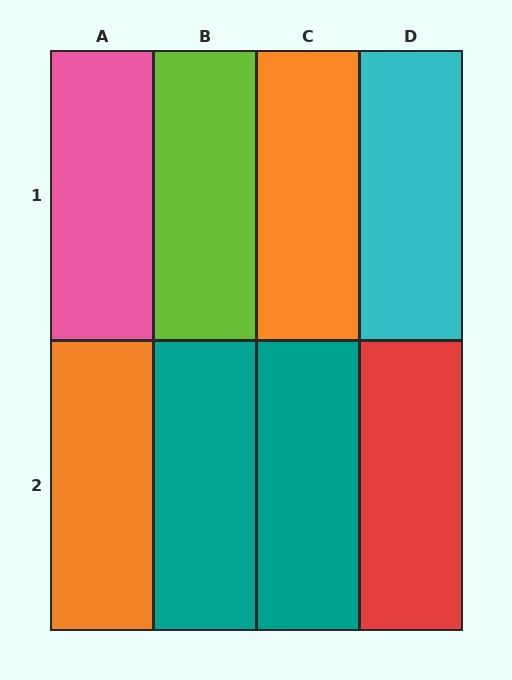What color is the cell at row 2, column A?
Orange.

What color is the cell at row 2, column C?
Teal.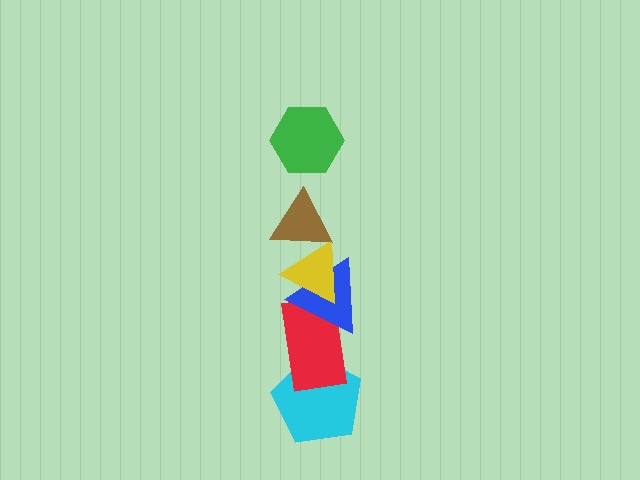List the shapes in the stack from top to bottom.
From top to bottom: the green hexagon, the brown triangle, the yellow triangle, the blue triangle, the red rectangle, the cyan pentagon.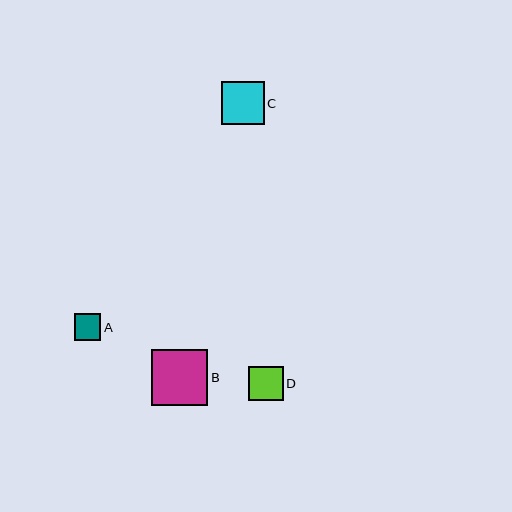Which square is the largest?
Square B is the largest with a size of approximately 56 pixels.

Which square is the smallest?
Square A is the smallest with a size of approximately 26 pixels.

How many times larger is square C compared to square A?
Square C is approximately 1.7 times the size of square A.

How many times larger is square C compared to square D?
Square C is approximately 1.3 times the size of square D.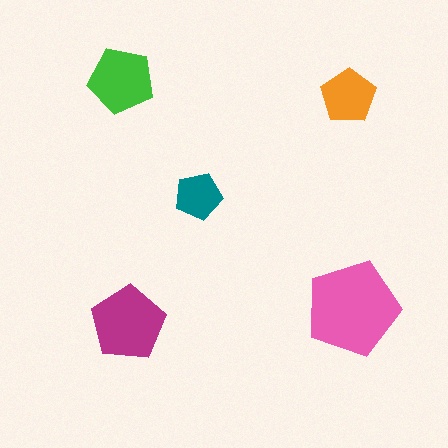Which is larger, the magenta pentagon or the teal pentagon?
The magenta one.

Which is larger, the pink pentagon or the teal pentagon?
The pink one.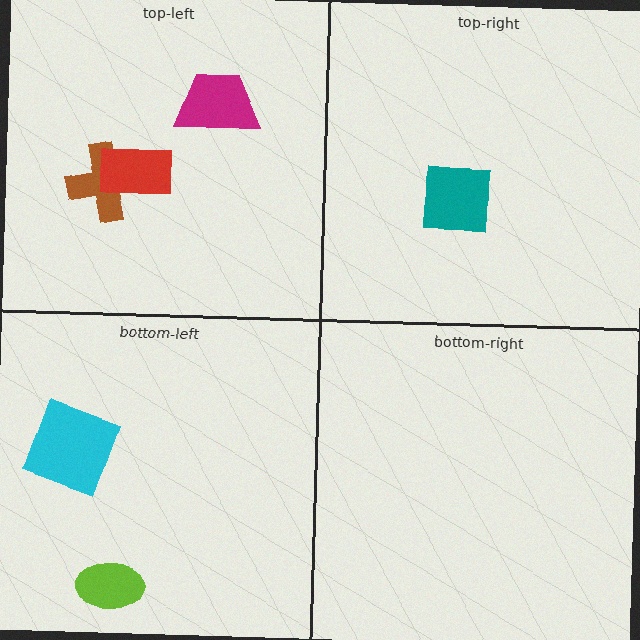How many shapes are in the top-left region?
3.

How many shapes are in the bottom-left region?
2.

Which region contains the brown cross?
The top-left region.